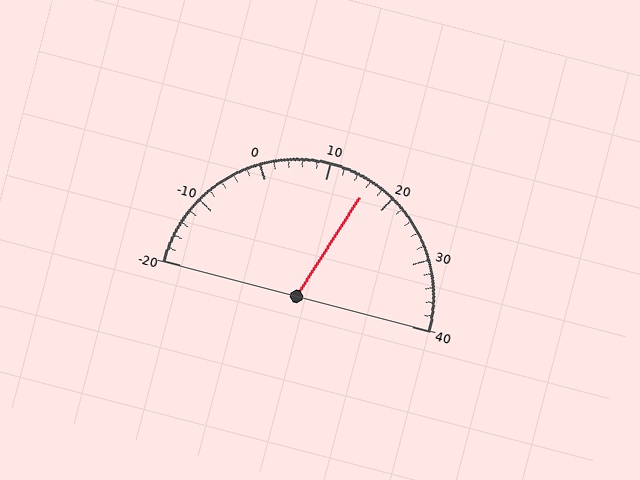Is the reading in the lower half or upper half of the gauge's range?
The reading is in the upper half of the range (-20 to 40).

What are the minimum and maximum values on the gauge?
The gauge ranges from -20 to 40.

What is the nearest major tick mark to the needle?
The nearest major tick mark is 20.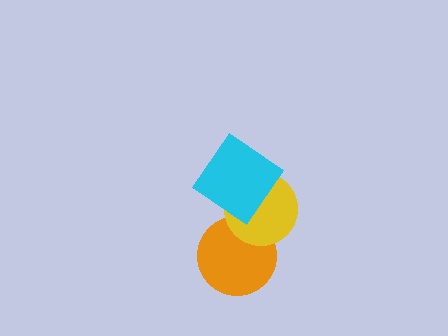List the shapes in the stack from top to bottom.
From top to bottom: the cyan diamond, the yellow circle, the orange circle.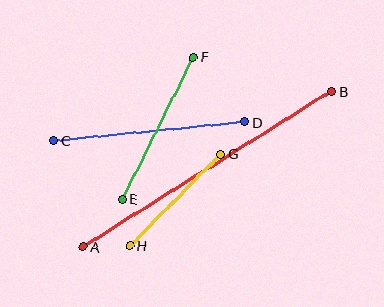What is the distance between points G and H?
The distance is approximately 129 pixels.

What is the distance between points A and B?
The distance is approximately 293 pixels.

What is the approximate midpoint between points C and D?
The midpoint is at approximately (149, 131) pixels.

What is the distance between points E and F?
The distance is approximately 159 pixels.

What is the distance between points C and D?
The distance is approximately 191 pixels.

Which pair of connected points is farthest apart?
Points A and B are farthest apart.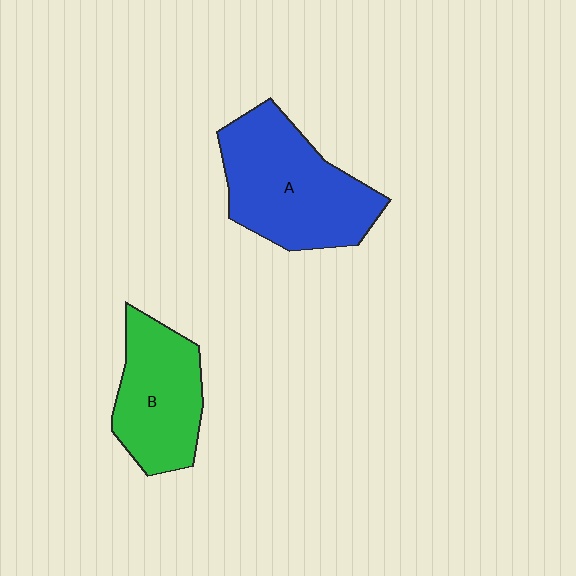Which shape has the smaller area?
Shape B (green).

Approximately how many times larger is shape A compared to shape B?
Approximately 1.4 times.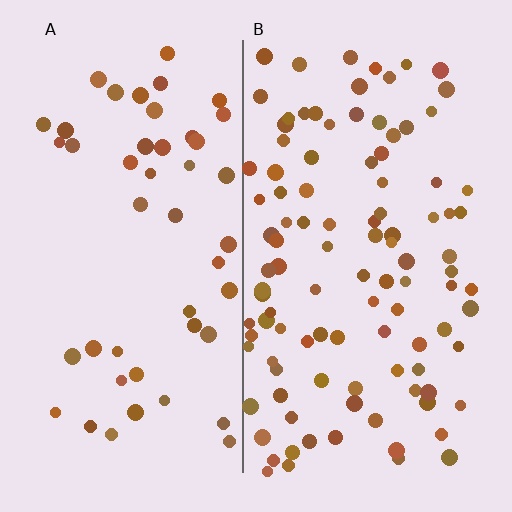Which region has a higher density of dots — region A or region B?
B (the right).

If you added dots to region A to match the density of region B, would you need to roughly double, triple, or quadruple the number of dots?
Approximately double.